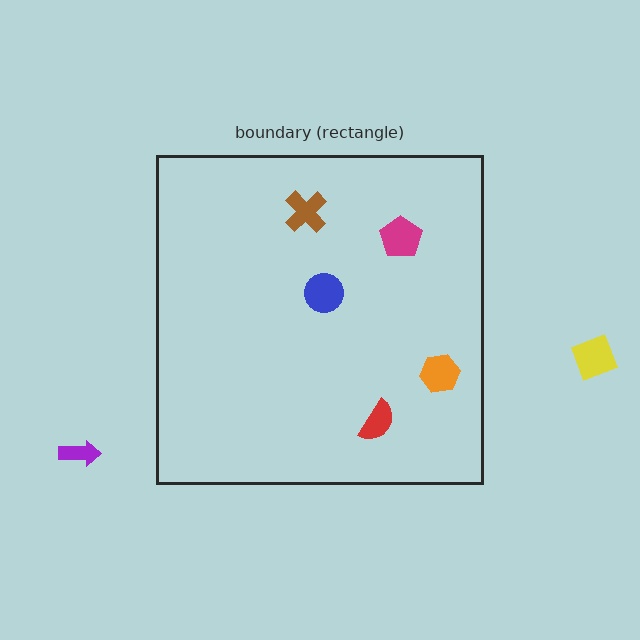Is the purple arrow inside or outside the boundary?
Outside.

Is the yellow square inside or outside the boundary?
Outside.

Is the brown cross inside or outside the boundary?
Inside.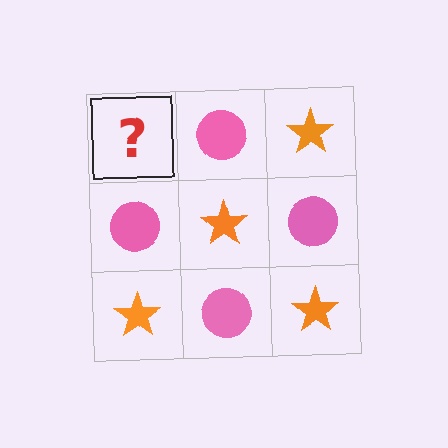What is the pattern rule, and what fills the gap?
The rule is that it alternates orange star and pink circle in a checkerboard pattern. The gap should be filled with an orange star.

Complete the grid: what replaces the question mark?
The question mark should be replaced with an orange star.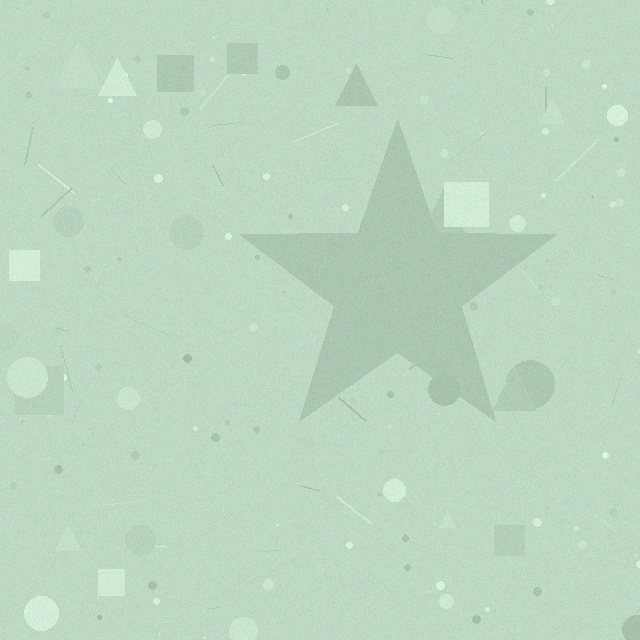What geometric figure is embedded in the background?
A star is embedded in the background.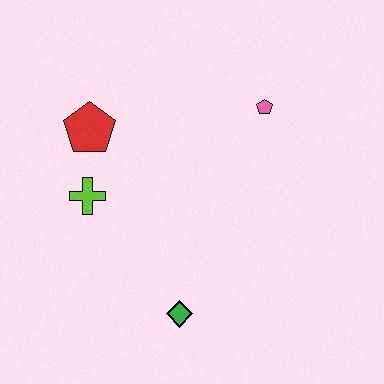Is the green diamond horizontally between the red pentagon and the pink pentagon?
Yes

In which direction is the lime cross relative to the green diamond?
The lime cross is above the green diamond.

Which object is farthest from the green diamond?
The pink pentagon is farthest from the green diamond.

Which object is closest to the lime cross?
The red pentagon is closest to the lime cross.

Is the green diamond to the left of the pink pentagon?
Yes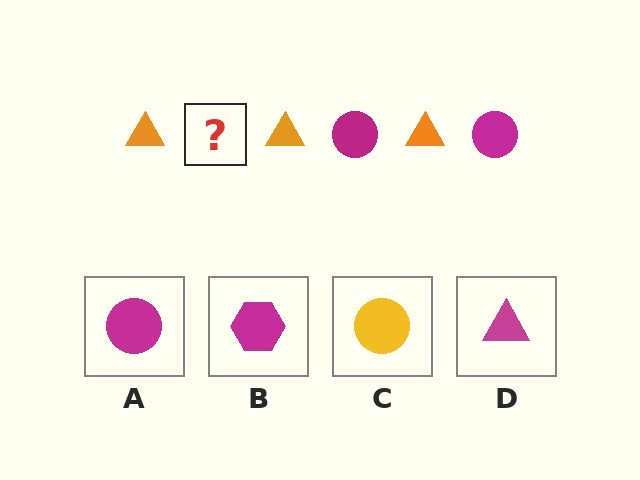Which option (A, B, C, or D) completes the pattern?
A.